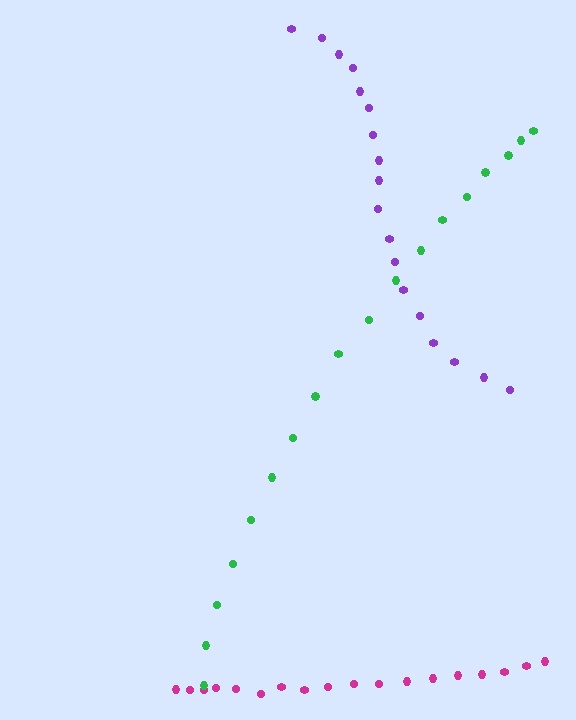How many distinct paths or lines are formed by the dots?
There are 3 distinct paths.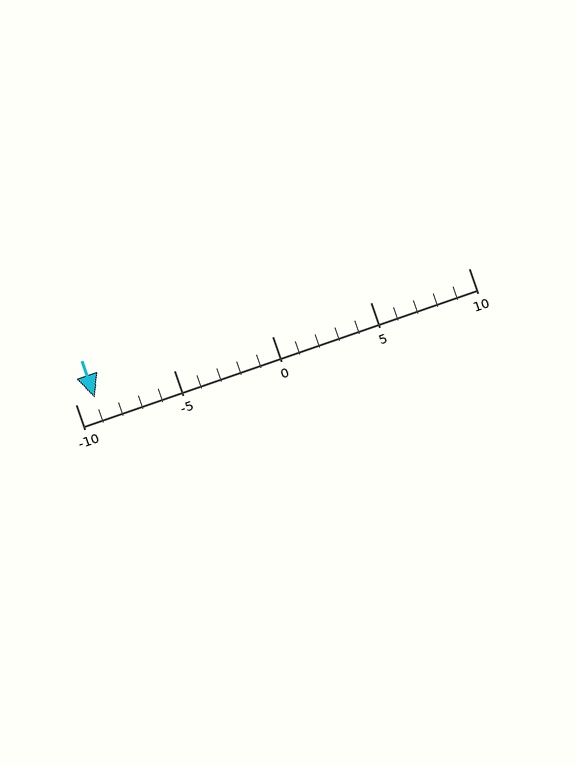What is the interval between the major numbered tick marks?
The major tick marks are spaced 5 units apart.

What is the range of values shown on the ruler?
The ruler shows values from -10 to 10.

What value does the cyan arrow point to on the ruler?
The cyan arrow points to approximately -9.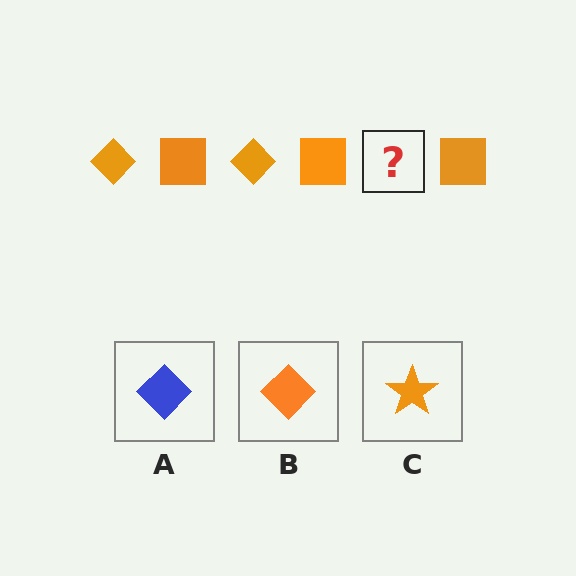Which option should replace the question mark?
Option B.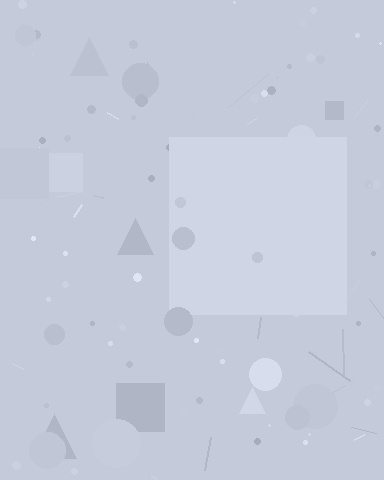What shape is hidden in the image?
A square is hidden in the image.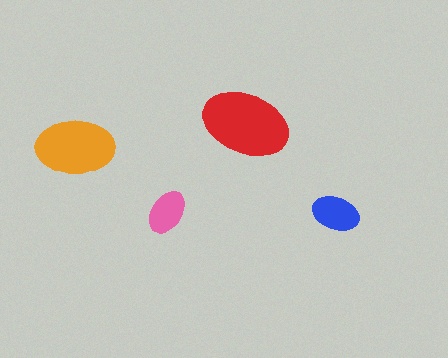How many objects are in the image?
There are 4 objects in the image.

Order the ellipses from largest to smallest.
the red one, the orange one, the blue one, the pink one.